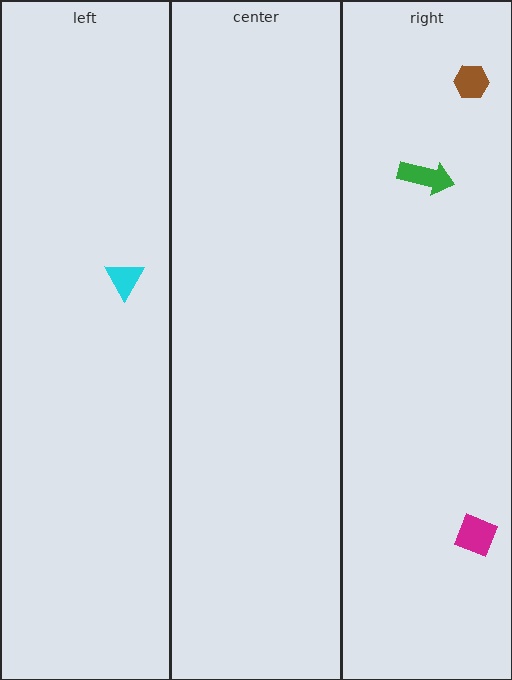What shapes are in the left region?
The cyan triangle.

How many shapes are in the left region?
1.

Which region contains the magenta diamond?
The right region.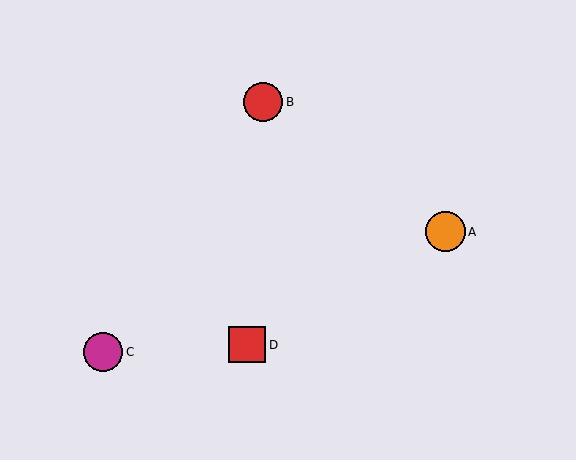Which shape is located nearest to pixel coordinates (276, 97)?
The red circle (labeled B) at (263, 102) is nearest to that location.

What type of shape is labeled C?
Shape C is a magenta circle.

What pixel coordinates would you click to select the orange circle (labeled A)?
Click at (445, 232) to select the orange circle A.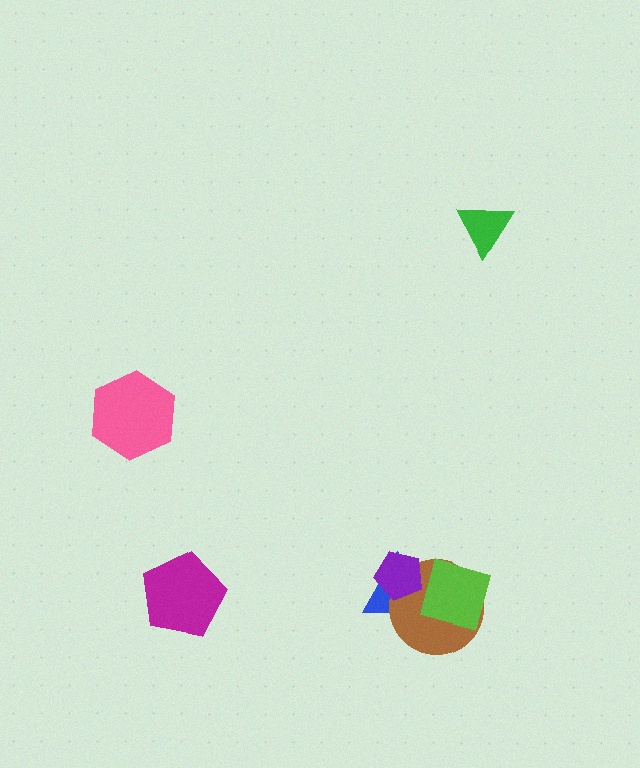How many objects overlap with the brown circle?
3 objects overlap with the brown circle.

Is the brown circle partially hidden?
Yes, it is partially covered by another shape.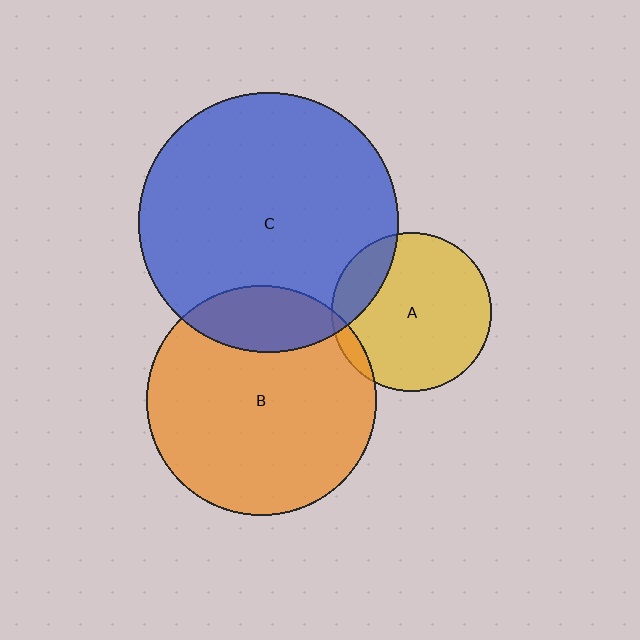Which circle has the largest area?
Circle C (blue).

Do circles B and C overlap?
Yes.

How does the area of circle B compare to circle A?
Approximately 2.1 times.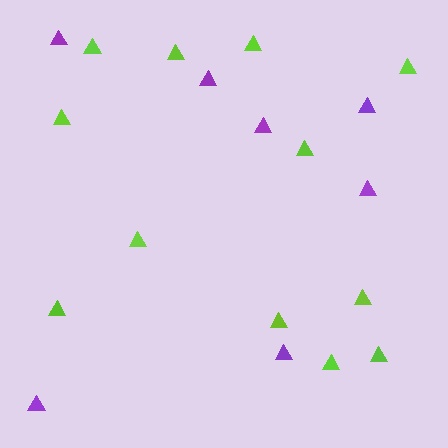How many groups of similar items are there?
There are 2 groups: one group of purple triangles (7) and one group of lime triangles (12).